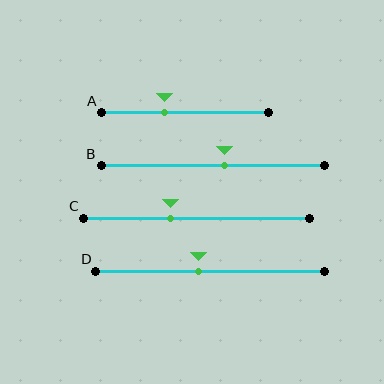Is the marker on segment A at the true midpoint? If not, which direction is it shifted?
No, the marker on segment A is shifted to the left by about 12% of the segment length.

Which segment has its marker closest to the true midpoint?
Segment D has its marker closest to the true midpoint.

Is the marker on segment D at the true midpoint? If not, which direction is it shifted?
No, the marker on segment D is shifted to the left by about 5% of the segment length.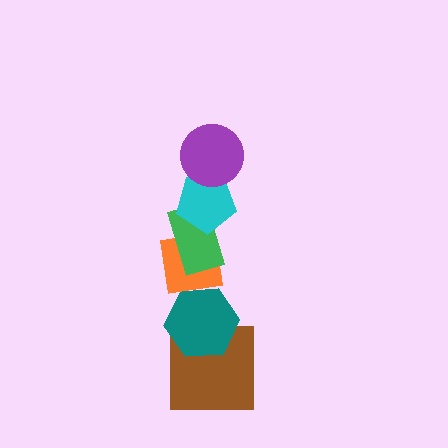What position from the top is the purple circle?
The purple circle is 1st from the top.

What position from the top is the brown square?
The brown square is 6th from the top.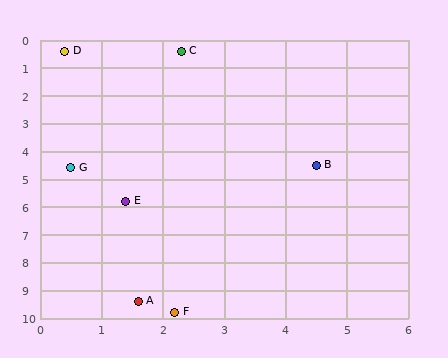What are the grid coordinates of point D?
Point D is at approximately (0.4, 0.4).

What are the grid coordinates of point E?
Point E is at approximately (1.4, 5.8).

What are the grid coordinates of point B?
Point B is at approximately (4.5, 4.5).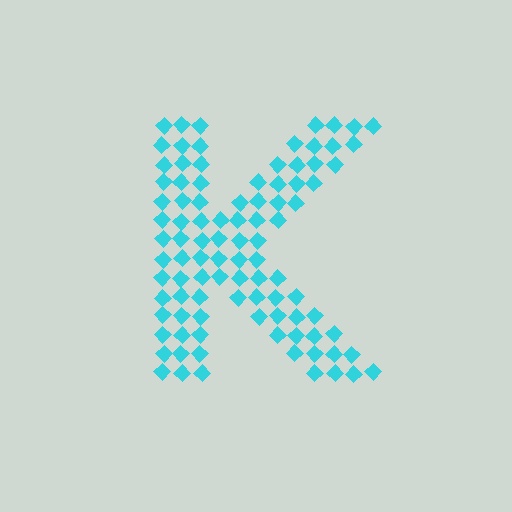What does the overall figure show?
The overall figure shows the letter K.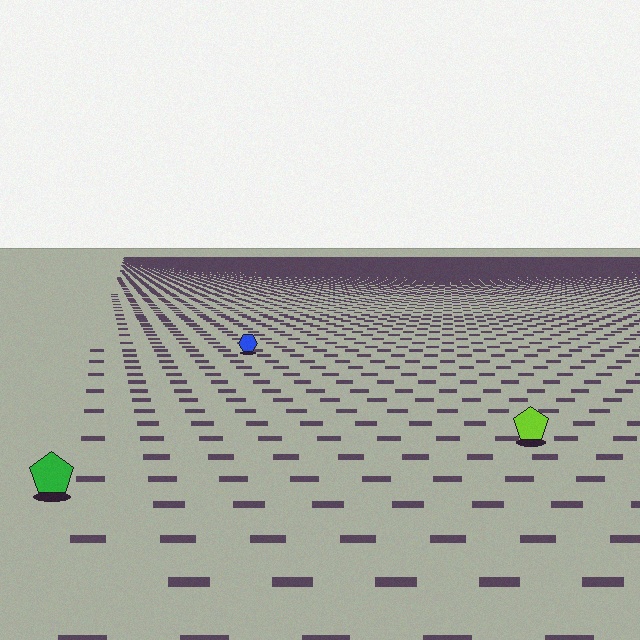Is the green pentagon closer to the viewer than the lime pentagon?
Yes. The green pentagon is closer — you can tell from the texture gradient: the ground texture is coarser near it.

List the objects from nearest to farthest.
From nearest to farthest: the green pentagon, the lime pentagon, the blue hexagon.